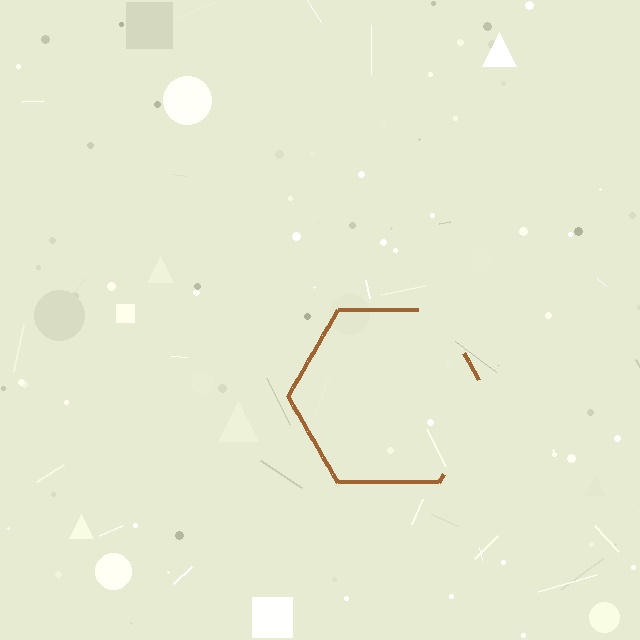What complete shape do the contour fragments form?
The contour fragments form a hexagon.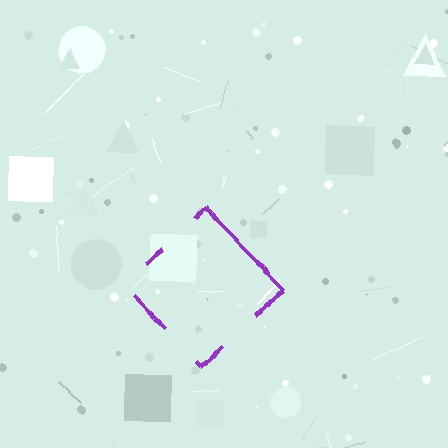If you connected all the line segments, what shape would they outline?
They would outline a diamond.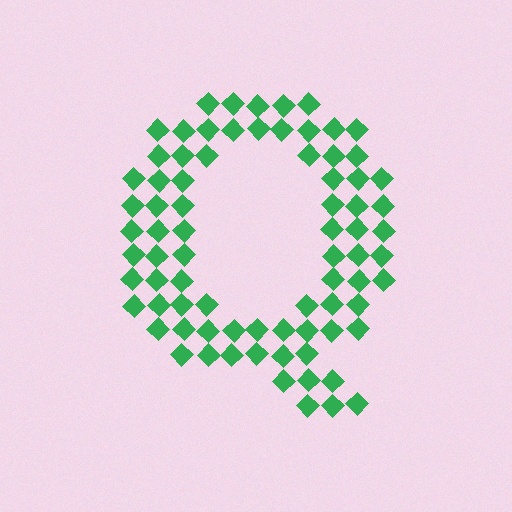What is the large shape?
The large shape is the letter Q.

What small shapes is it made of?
It is made of small diamonds.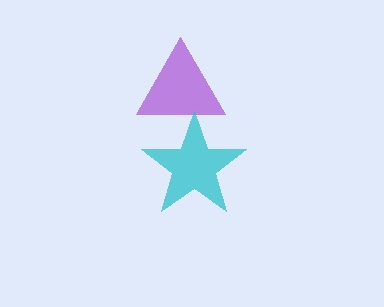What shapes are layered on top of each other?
The layered shapes are: a purple triangle, a cyan star.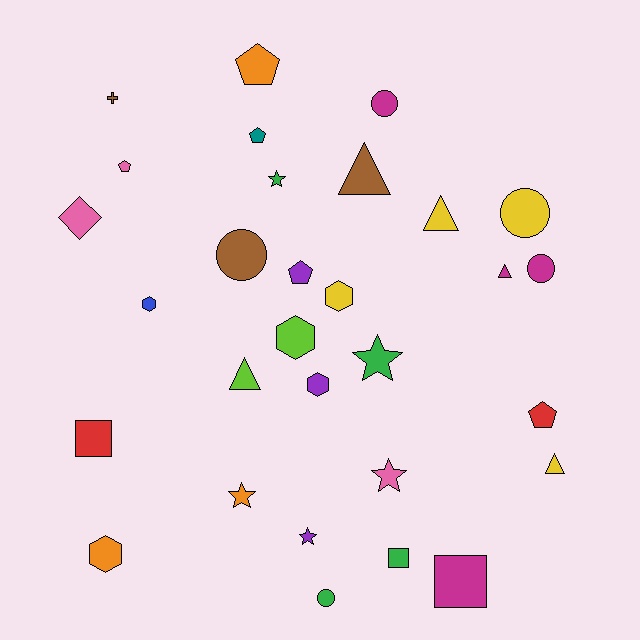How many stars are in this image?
There are 5 stars.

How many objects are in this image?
There are 30 objects.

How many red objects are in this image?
There are 2 red objects.